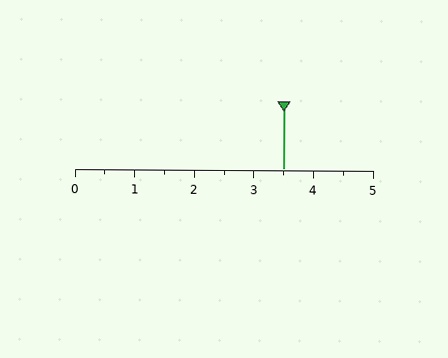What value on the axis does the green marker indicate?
The marker indicates approximately 3.5.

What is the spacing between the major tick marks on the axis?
The major ticks are spaced 1 apart.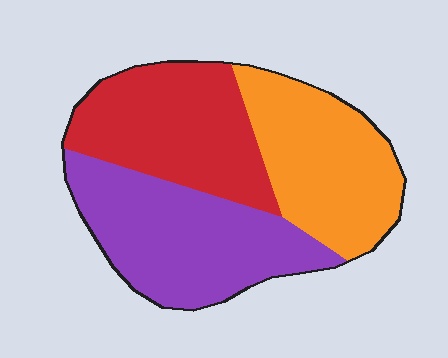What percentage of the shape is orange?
Orange takes up about one third (1/3) of the shape.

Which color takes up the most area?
Purple, at roughly 35%.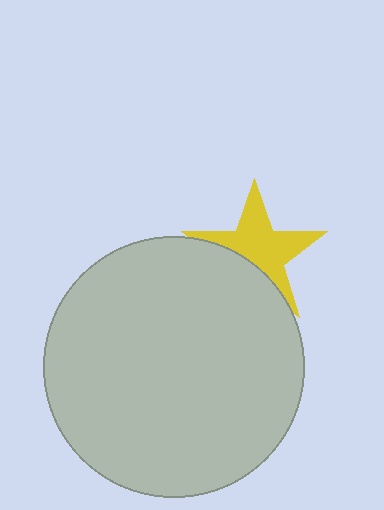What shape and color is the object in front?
The object in front is a light gray circle.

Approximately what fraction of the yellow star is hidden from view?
Roughly 37% of the yellow star is hidden behind the light gray circle.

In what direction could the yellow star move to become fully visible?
The yellow star could move up. That would shift it out from behind the light gray circle entirely.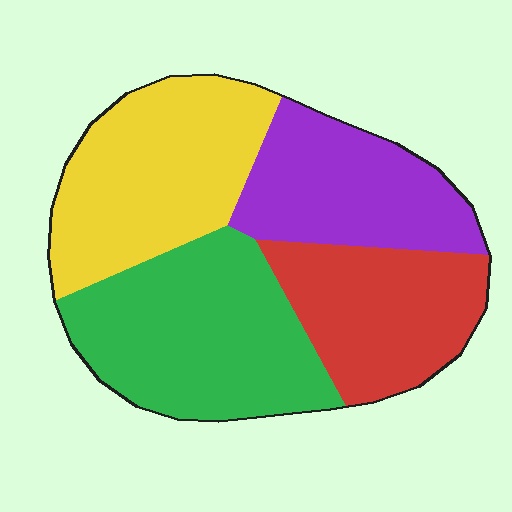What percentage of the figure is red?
Red covers 21% of the figure.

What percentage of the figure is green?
Green takes up about one third (1/3) of the figure.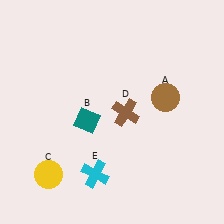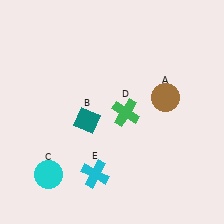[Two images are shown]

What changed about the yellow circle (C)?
In Image 1, C is yellow. In Image 2, it changed to cyan.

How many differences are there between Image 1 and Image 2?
There are 2 differences between the two images.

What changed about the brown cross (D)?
In Image 1, D is brown. In Image 2, it changed to green.